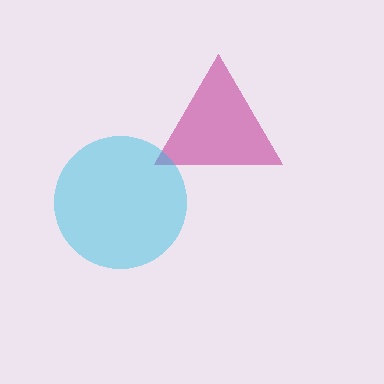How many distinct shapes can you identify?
There are 2 distinct shapes: a magenta triangle, a cyan circle.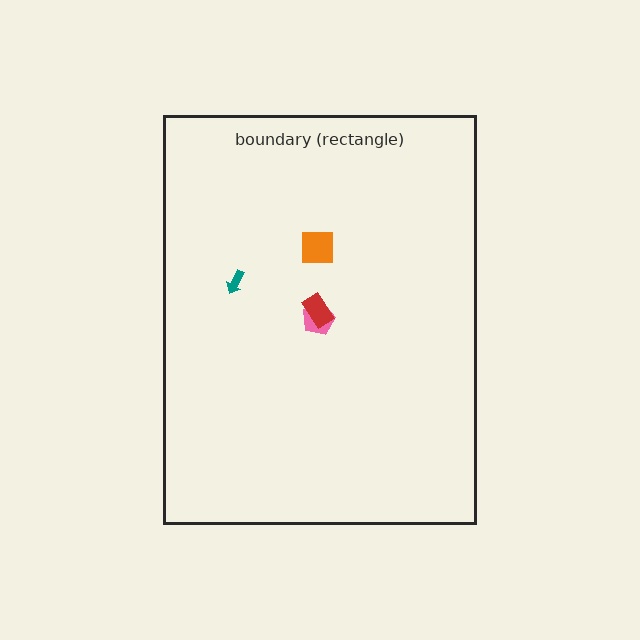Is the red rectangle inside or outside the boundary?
Inside.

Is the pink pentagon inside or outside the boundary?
Inside.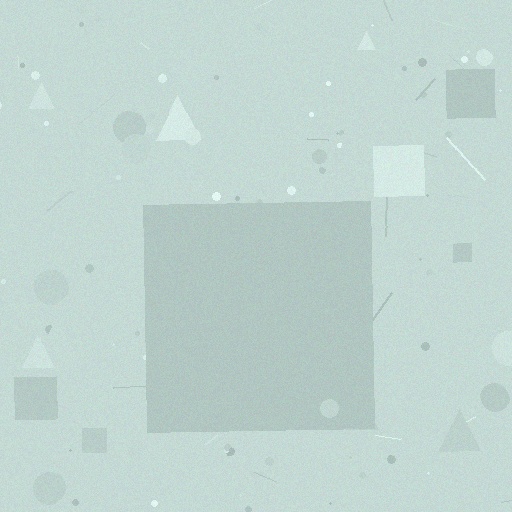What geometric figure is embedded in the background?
A square is embedded in the background.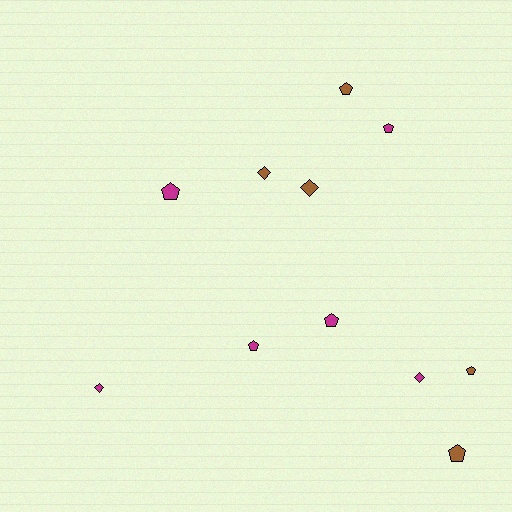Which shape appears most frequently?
Pentagon, with 7 objects.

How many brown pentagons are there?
There are 3 brown pentagons.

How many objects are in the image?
There are 11 objects.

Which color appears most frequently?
Magenta, with 6 objects.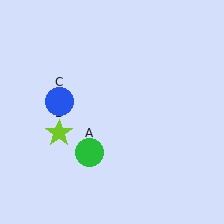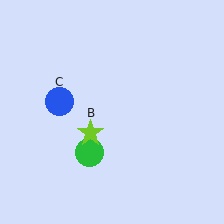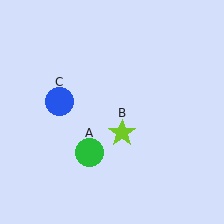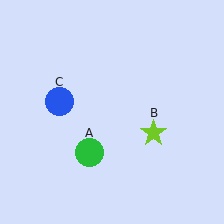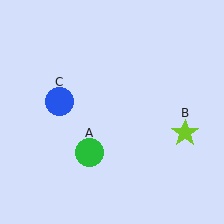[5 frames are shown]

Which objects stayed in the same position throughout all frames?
Green circle (object A) and blue circle (object C) remained stationary.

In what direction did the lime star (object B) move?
The lime star (object B) moved right.